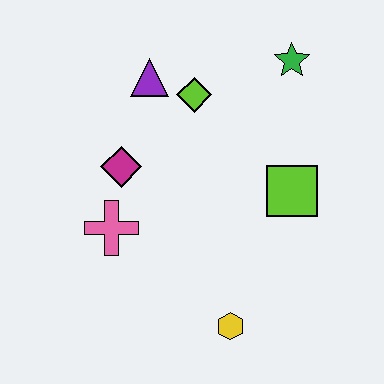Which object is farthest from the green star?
The yellow hexagon is farthest from the green star.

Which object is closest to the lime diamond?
The purple triangle is closest to the lime diamond.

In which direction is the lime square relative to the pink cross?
The lime square is to the right of the pink cross.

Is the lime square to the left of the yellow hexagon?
No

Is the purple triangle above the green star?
No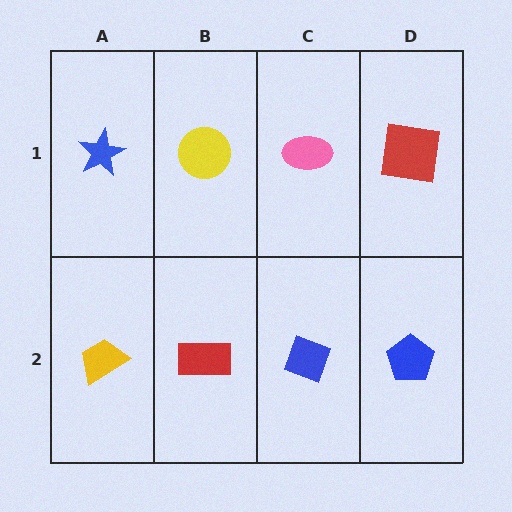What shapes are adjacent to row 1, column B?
A red rectangle (row 2, column B), a blue star (row 1, column A), a pink ellipse (row 1, column C).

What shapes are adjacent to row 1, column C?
A blue diamond (row 2, column C), a yellow circle (row 1, column B), a red square (row 1, column D).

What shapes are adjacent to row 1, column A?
A yellow trapezoid (row 2, column A), a yellow circle (row 1, column B).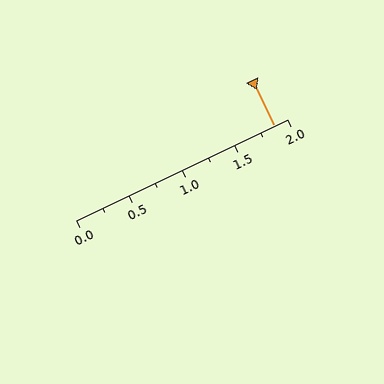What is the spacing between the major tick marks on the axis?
The major ticks are spaced 0.5 apart.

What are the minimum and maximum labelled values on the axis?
The axis runs from 0.0 to 2.0.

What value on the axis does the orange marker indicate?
The marker indicates approximately 1.88.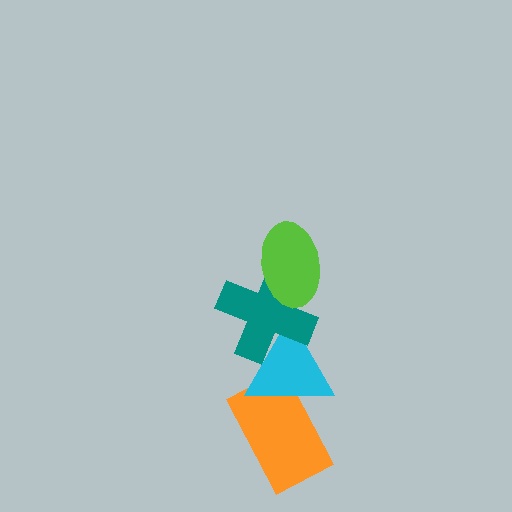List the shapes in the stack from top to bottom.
From top to bottom: the lime ellipse, the teal cross, the cyan triangle, the orange rectangle.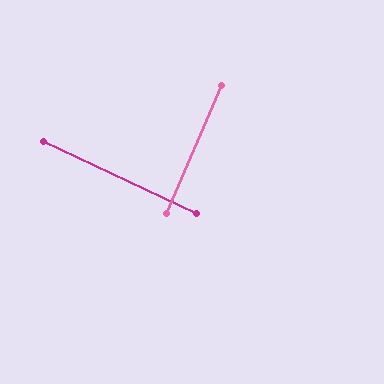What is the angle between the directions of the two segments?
Approximately 88 degrees.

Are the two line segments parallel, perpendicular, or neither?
Perpendicular — they meet at approximately 88°.